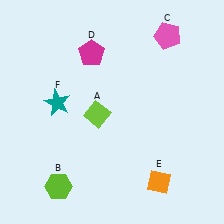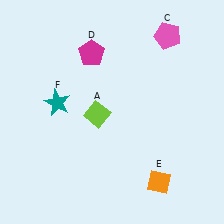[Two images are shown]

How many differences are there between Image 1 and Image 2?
There is 1 difference between the two images.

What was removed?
The lime hexagon (B) was removed in Image 2.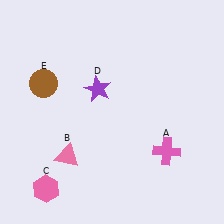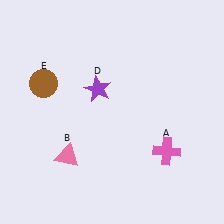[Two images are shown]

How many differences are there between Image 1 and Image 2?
There is 1 difference between the two images.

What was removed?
The pink hexagon (C) was removed in Image 2.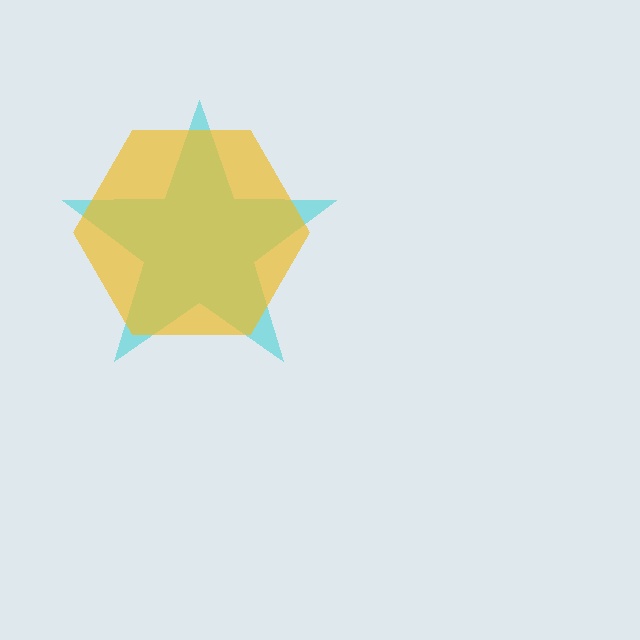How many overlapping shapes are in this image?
There are 2 overlapping shapes in the image.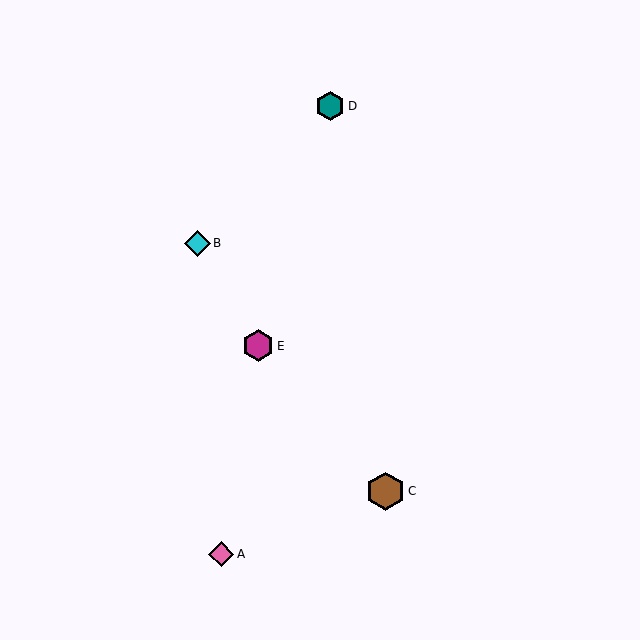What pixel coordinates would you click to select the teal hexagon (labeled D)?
Click at (330, 106) to select the teal hexagon D.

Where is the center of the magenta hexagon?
The center of the magenta hexagon is at (258, 346).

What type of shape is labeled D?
Shape D is a teal hexagon.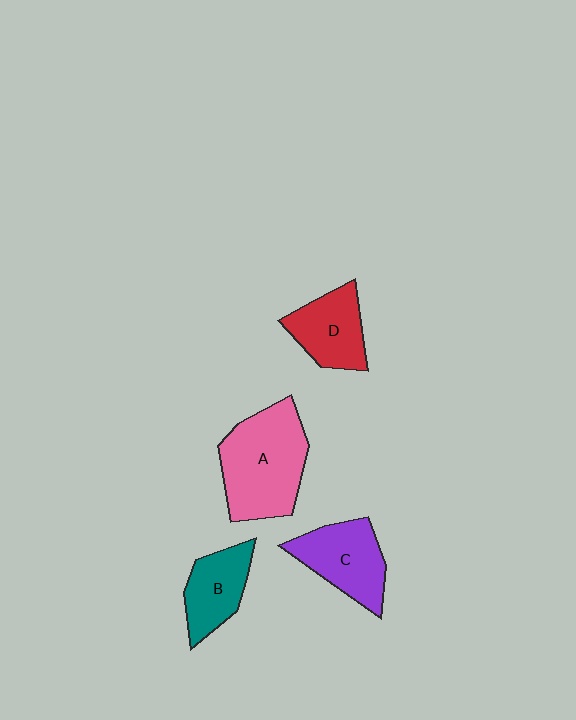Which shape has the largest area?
Shape A (pink).